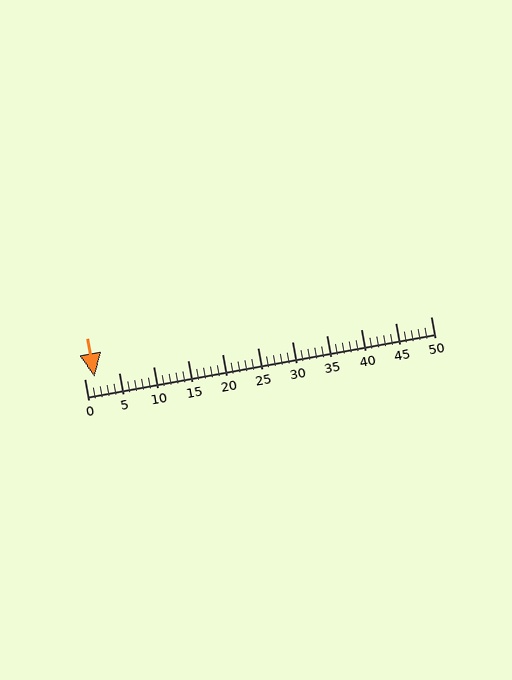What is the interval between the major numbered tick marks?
The major tick marks are spaced 5 units apart.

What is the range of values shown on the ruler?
The ruler shows values from 0 to 50.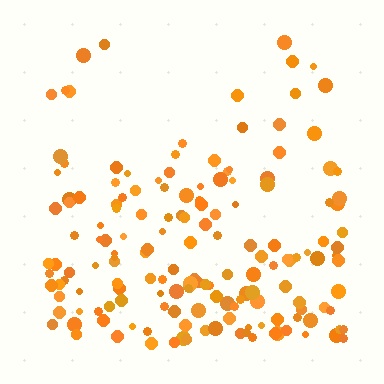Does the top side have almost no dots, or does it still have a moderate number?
Still a moderate number, just noticeably fewer than the bottom.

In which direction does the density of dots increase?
From top to bottom, with the bottom side densest.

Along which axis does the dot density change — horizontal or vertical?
Vertical.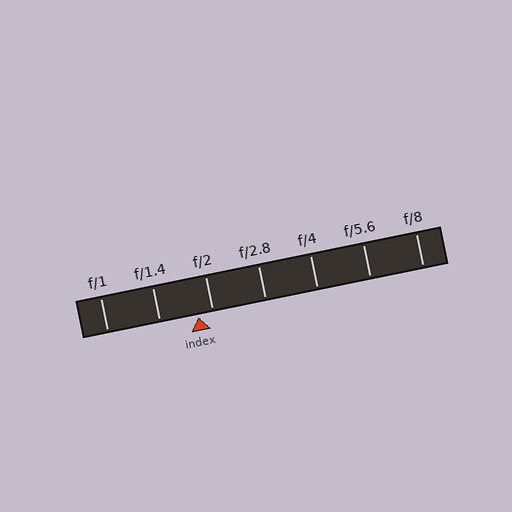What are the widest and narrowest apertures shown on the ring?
The widest aperture shown is f/1 and the narrowest is f/8.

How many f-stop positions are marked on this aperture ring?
There are 7 f-stop positions marked.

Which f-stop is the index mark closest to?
The index mark is closest to f/2.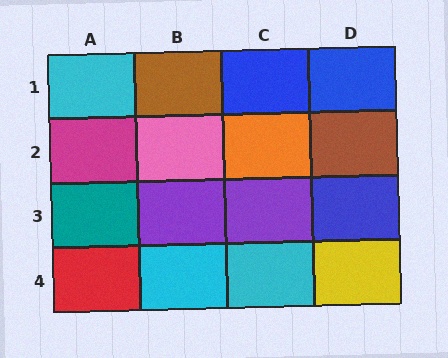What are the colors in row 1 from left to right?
Cyan, brown, blue, blue.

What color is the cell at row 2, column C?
Orange.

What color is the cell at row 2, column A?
Magenta.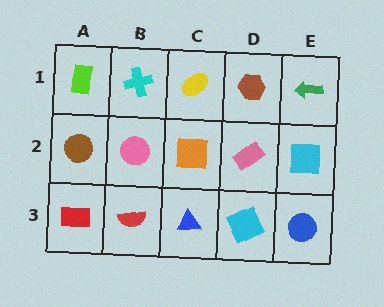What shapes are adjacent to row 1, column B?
A pink circle (row 2, column B), a lime rectangle (row 1, column A), a yellow ellipse (row 1, column C).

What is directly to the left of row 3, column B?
A red rectangle.